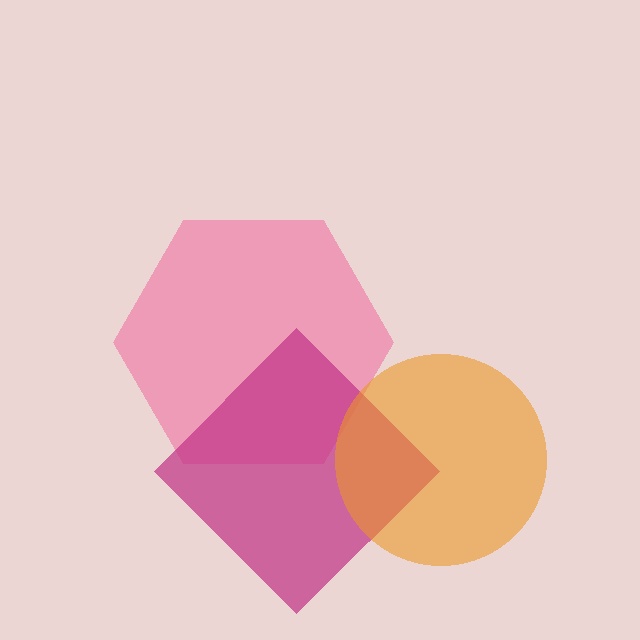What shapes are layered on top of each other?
The layered shapes are: a pink hexagon, a magenta diamond, an orange circle.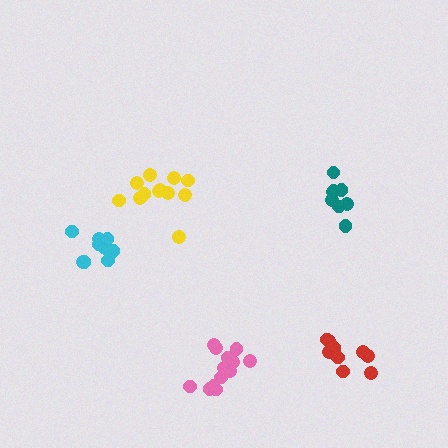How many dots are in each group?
Group 1: 9 dots, Group 2: 13 dots, Group 3: 9 dots, Group 4: 12 dots, Group 5: 9 dots (52 total).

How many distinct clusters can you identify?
There are 5 distinct clusters.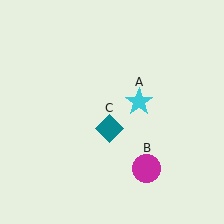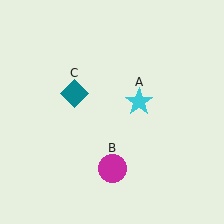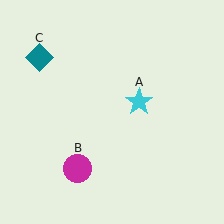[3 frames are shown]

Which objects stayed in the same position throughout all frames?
Cyan star (object A) remained stationary.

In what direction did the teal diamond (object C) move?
The teal diamond (object C) moved up and to the left.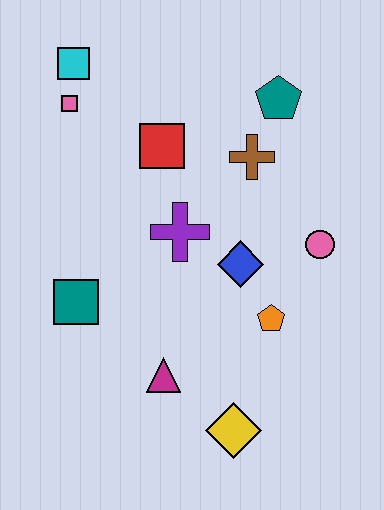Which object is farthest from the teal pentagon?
The yellow diamond is farthest from the teal pentagon.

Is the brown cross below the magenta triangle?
No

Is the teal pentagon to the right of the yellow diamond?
Yes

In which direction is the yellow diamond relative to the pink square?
The yellow diamond is below the pink square.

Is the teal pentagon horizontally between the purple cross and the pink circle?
Yes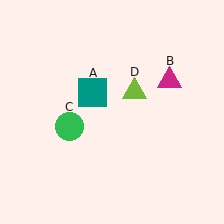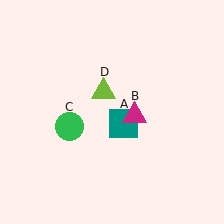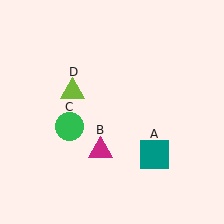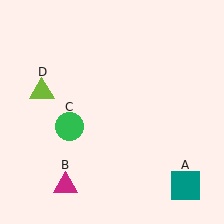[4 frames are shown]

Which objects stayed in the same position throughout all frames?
Green circle (object C) remained stationary.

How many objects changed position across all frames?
3 objects changed position: teal square (object A), magenta triangle (object B), lime triangle (object D).